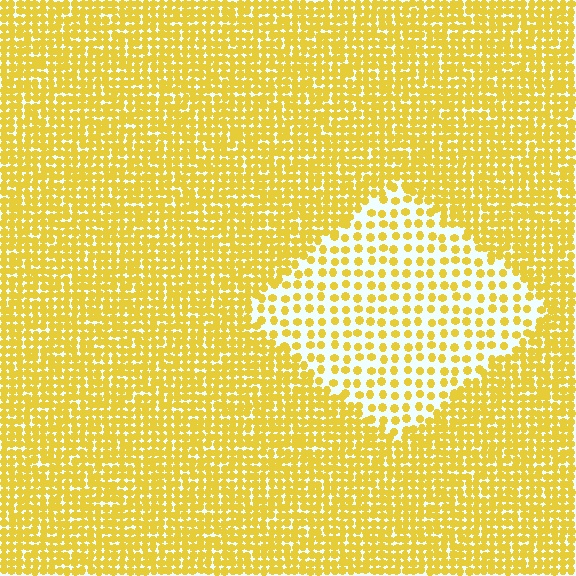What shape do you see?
I see a diamond.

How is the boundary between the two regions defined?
The boundary is defined by a change in element density (approximately 2.4x ratio). All elements are the same color, size, and shape.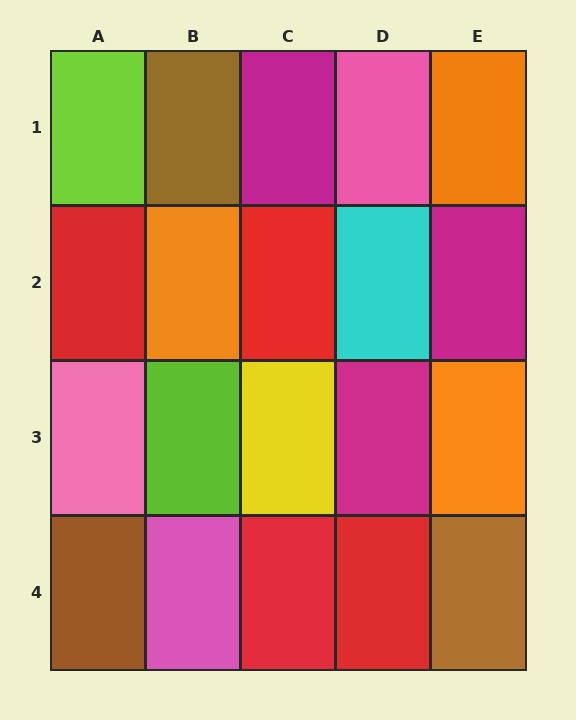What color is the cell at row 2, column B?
Orange.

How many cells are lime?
2 cells are lime.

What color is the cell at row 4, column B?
Pink.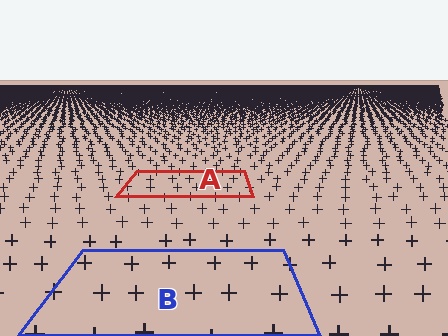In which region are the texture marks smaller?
The texture marks are smaller in region A, because it is farther away.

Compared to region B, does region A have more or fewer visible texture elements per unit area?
Region A has more texture elements per unit area — they are packed more densely because it is farther away.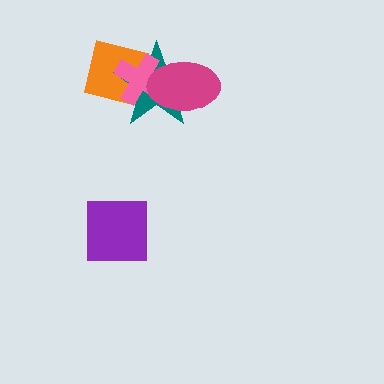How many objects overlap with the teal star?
3 objects overlap with the teal star.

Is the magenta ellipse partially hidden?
No, no other shape covers it.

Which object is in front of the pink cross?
The magenta ellipse is in front of the pink cross.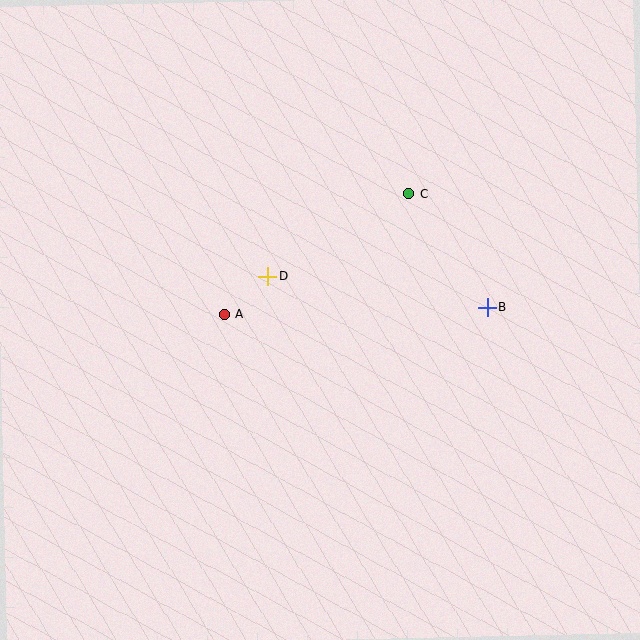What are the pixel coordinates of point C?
Point C is at (409, 194).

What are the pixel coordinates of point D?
Point D is at (268, 276).